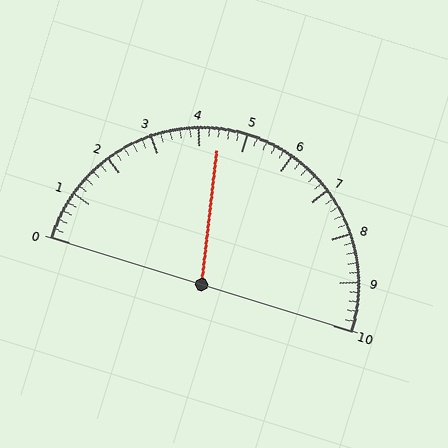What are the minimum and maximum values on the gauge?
The gauge ranges from 0 to 10.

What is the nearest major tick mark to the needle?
The nearest major tick mark is 4.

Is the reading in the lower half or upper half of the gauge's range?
The reading is in the lower half of the range (0 to 10).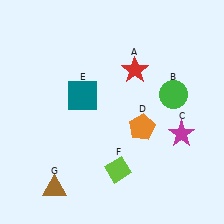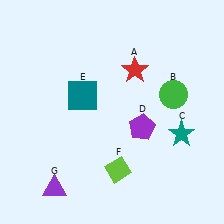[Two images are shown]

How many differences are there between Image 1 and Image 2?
There are 3 differences between the two images.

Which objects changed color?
C changed from magenta to teal. D changed from orange to purple. G changed from brown to purple.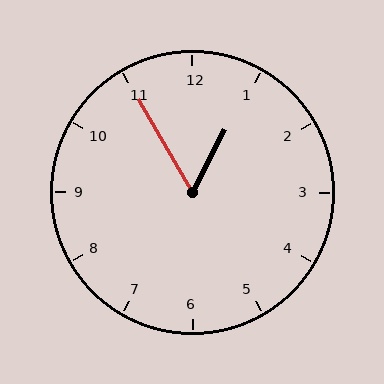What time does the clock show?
12:55.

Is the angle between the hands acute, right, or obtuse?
It is acute.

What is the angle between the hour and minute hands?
Approximately 58 degrees.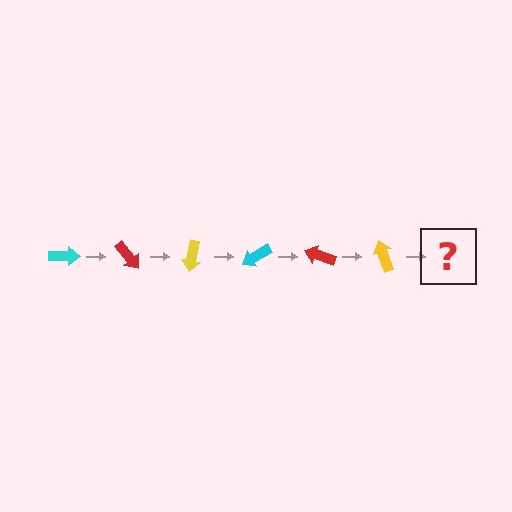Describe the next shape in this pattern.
It should be a cyan arrow, rotated 300 degrees from the start.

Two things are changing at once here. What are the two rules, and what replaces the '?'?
The two rules are that it rotates 50 degrees each step and the color cycles through cyan, red, and yellow. The '?' should be a cyan arrow, rotated 300 degrees from the start.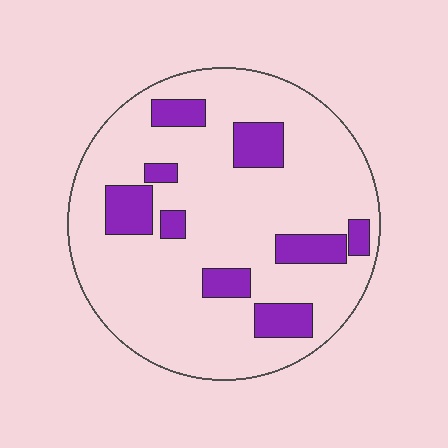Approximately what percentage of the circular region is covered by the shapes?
Approximately 20%.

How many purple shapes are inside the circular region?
9.